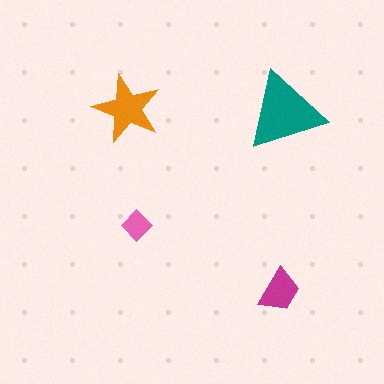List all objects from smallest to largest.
The pink diamond, the magenta trapezoid, the orange star, the teal triangle.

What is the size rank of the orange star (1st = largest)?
2nd.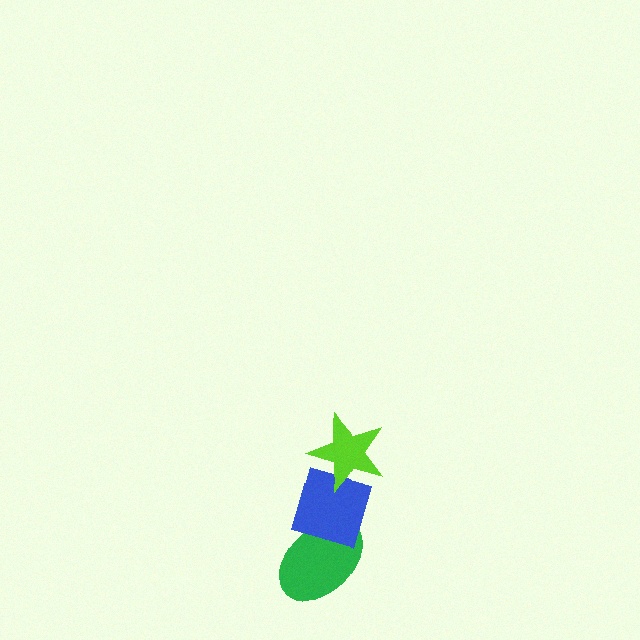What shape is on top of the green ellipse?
The blue diamond is on top of the green ellipse.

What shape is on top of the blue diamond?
The lime star is on top of the blue diamond.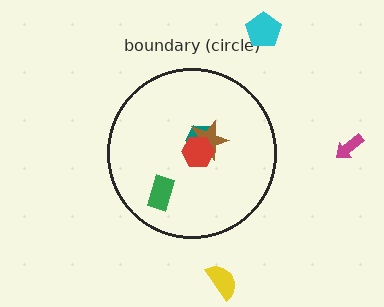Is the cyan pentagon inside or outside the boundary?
Outside.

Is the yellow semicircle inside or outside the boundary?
Outside.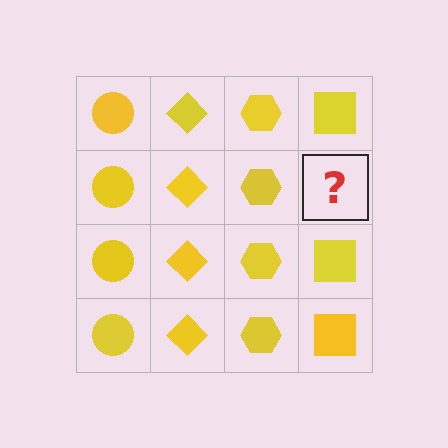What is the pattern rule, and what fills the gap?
The rule is that each column has a consistent shape. The gap should be filled with a yellow square.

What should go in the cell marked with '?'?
The missing cell should contain a yellow square.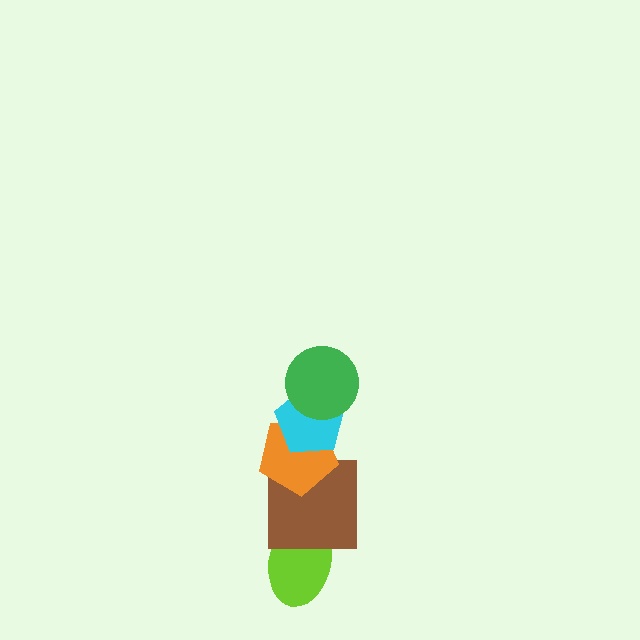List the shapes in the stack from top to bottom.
From top to bottom: the green circle, the cyan pentagon, the orange pentagon, the brown square, the lime ellipse.